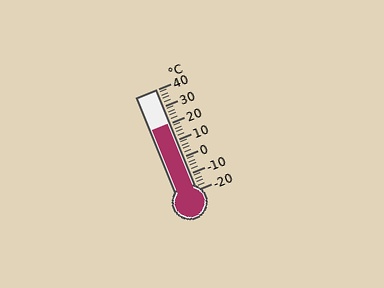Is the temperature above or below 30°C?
The temperature is below 30°C.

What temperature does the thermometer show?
The thermometer shows approximately 20°C.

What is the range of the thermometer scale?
The thermometer scale ranges from -20°C to 40°C.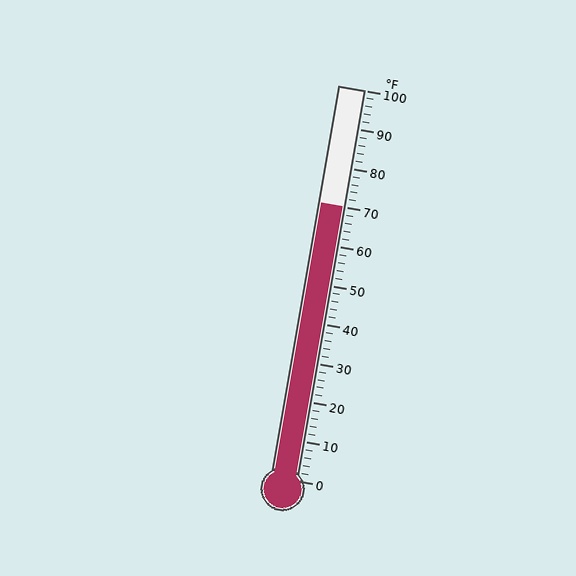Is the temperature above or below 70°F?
The temperature is at 70°F.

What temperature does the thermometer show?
The thermometer shows approximately 70°F.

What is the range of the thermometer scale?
The thermometer scale ranges from 0°F to 100°F.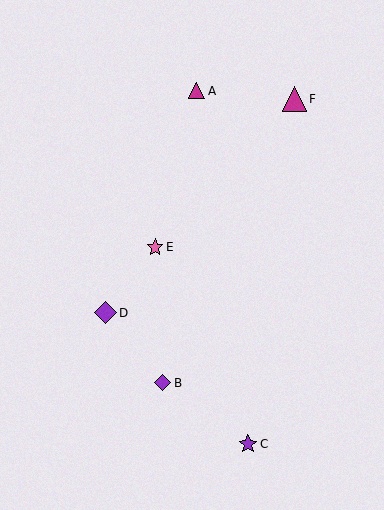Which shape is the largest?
The magenta triangle (labeled F) is the largest.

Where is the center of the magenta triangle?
The center of the magenta triangle is at (196, 91).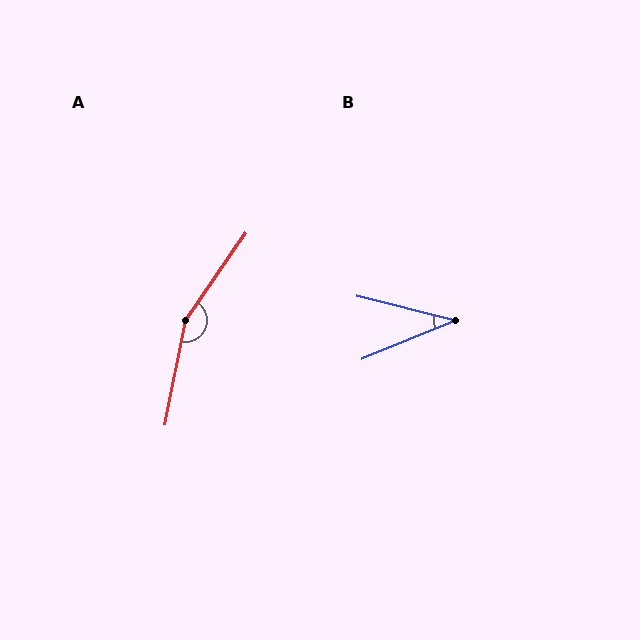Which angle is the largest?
A, at approximately 157 degrees.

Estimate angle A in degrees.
Approximately 157 degrees.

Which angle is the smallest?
B, at approximately 36 degrees.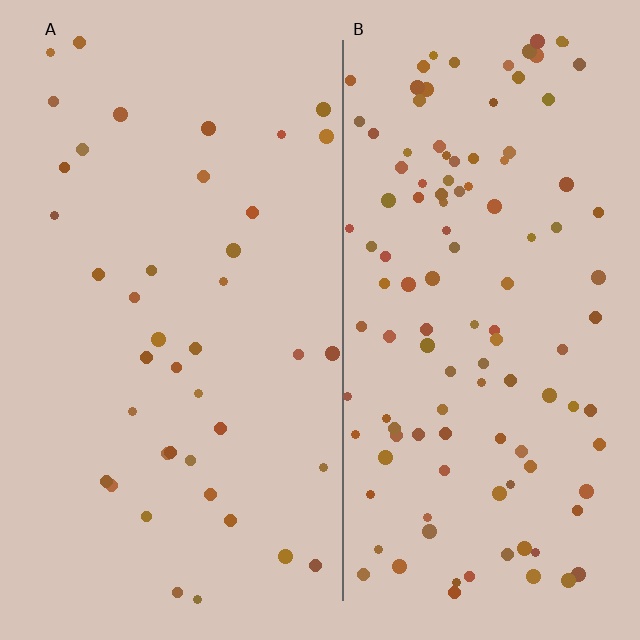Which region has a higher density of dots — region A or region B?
B (the right).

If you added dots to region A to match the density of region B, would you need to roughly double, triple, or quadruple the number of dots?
Approximately triple.